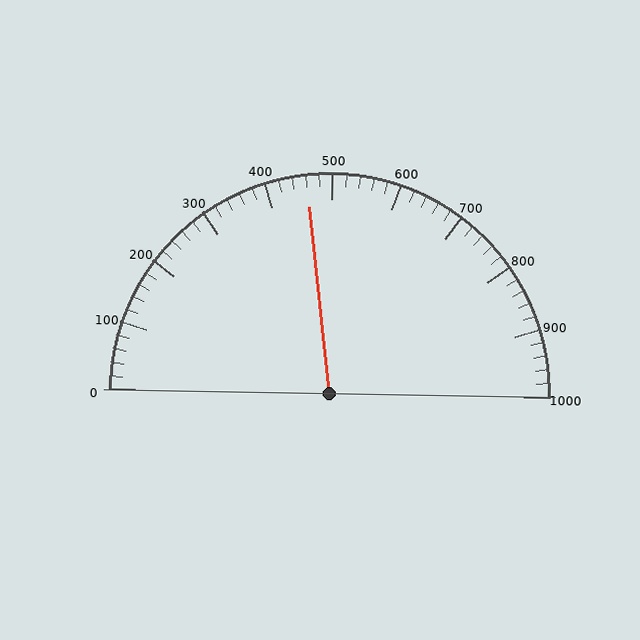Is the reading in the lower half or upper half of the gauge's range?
The reading is in the lower half of the range (0 to 1000).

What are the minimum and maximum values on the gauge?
The gauge ranges from 0 to 1000.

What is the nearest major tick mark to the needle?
The nearest major tick mark is 500.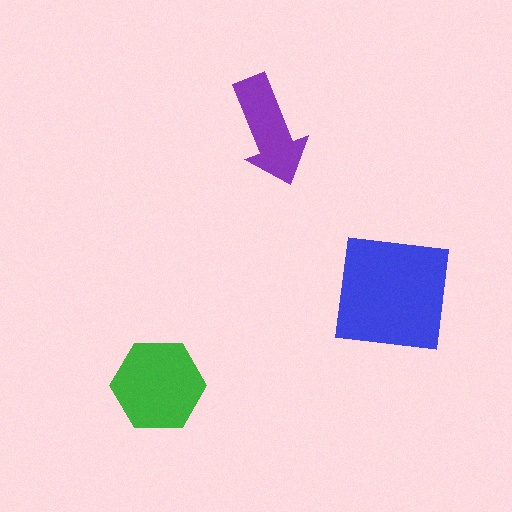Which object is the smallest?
The purple arrow.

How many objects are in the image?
There are 3 objects in the image.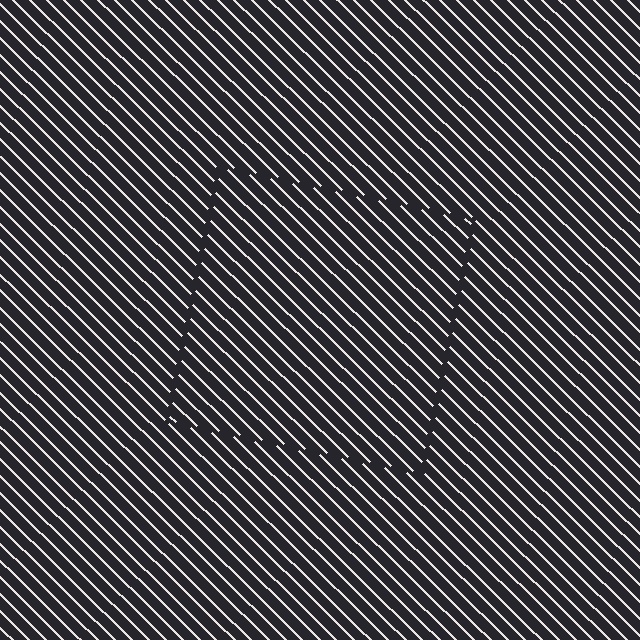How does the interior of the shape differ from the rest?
The interior of the shape contains the same grating, shifted by half a period — the contour is defined by the phase discontinuity where line-ends from the inner and outer gratings abut.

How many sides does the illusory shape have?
4 sides — the line-ends trace a square.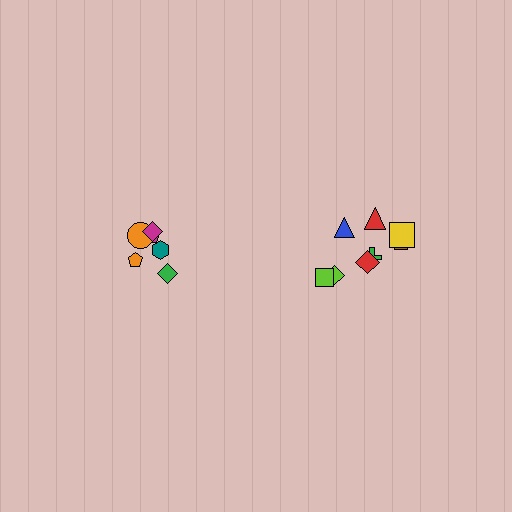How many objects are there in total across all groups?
There are 14 objects.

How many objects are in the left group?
There are 6 objects.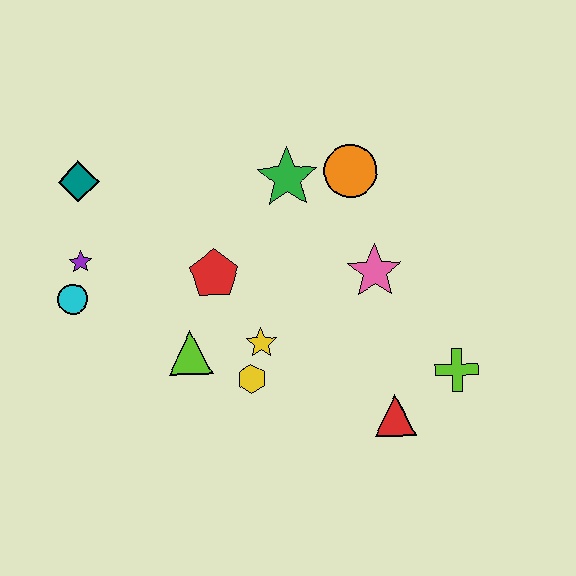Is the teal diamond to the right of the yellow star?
No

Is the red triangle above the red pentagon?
No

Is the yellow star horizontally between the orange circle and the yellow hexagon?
Yes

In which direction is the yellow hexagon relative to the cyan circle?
The yellow hexagon is to the right of the cyan circle.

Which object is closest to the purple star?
The cyan circle is closest to the purple star.